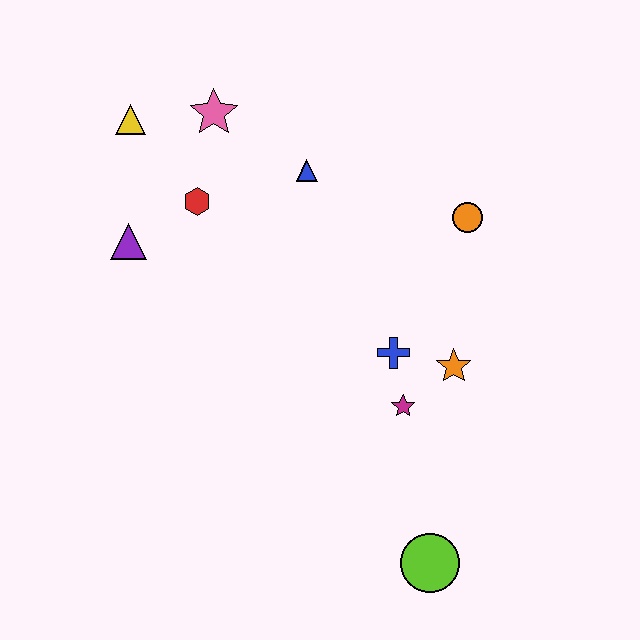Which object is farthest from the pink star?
The lime circle is farthest from the pink star.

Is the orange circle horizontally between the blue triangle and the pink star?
No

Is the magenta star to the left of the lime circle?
Yes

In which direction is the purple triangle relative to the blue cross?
The purple triangle is to the left of the blue cross.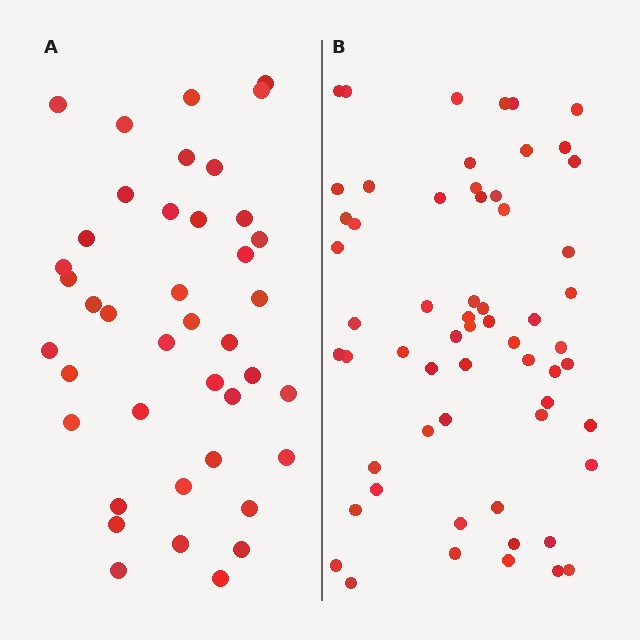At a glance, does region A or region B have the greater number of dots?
Region B (the right region) has more dots.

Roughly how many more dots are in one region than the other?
Region B has approximately 20 more dots than region A.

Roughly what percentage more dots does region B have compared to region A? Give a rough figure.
About 45% more.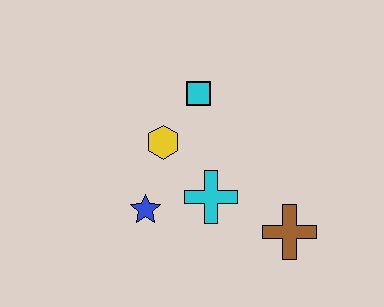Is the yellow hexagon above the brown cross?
Yes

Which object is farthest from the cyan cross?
The cyan square is farthest from the cyan cross.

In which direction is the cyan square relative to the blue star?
The cyan square is above the blue star.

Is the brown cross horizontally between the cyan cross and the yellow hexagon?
No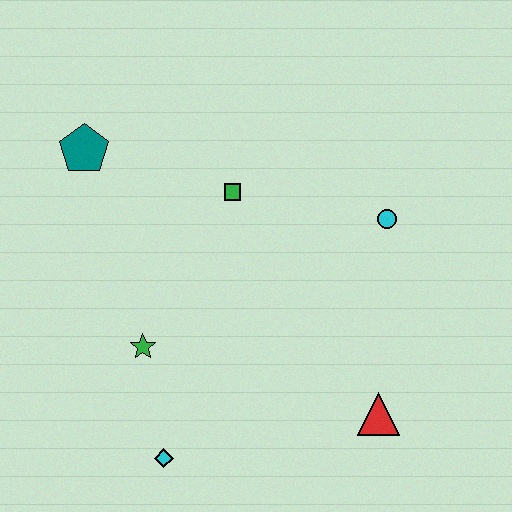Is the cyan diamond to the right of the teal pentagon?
Yes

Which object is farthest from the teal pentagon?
The red triangle is farthest from the teal pentagon.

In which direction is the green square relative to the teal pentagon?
The green square is to the right of the teal pentagon.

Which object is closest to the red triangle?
The cyan circle is closest to the red triangle.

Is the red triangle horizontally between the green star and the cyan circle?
Yes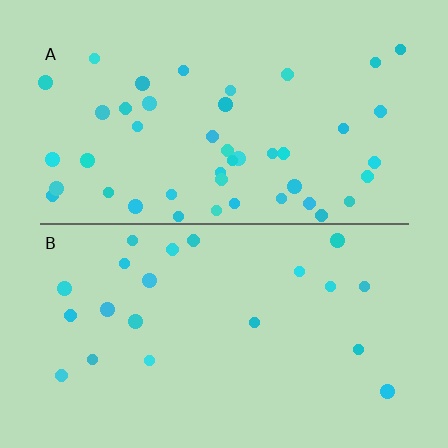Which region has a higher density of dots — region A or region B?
A (the top).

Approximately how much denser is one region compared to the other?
Approximately 2.1× — region A over region B.